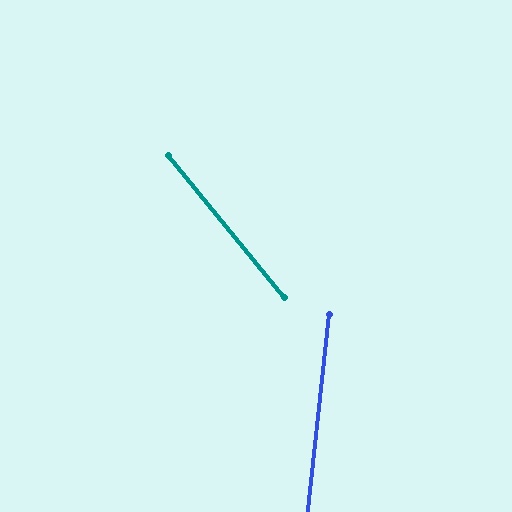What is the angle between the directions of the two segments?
Approximately 46 degrees.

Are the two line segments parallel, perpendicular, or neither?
Neither parallel nor perpendicular — they differ by about 46°.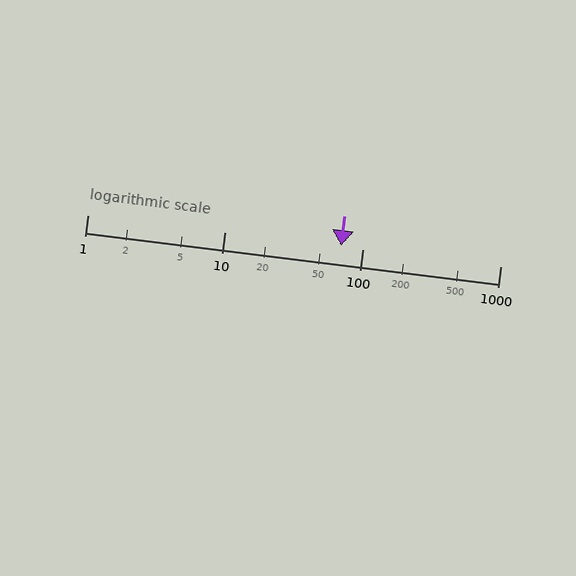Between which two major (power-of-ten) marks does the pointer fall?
The pointer is between 10 and 100.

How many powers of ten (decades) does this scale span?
The scale spans 3 decades, from 1 to 1000.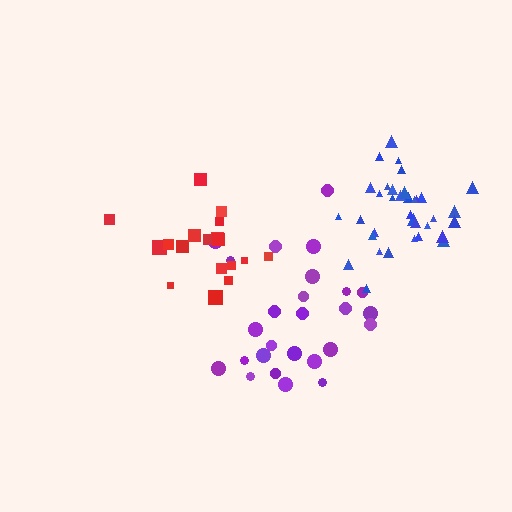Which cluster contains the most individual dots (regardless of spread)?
Blue (35).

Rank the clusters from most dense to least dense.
blue, red, purple.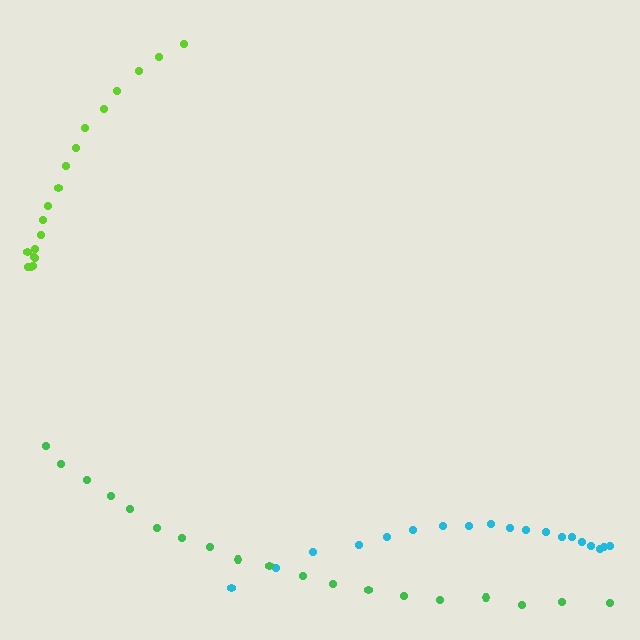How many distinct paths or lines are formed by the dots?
There are 3 distinct paths.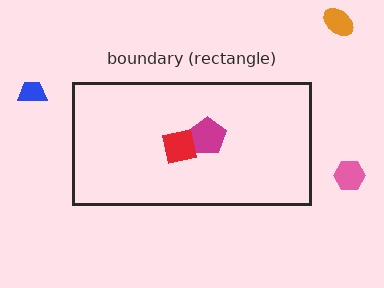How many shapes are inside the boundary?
2 inside, 3 outside.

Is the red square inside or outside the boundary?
Inside.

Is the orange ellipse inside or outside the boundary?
Outside.